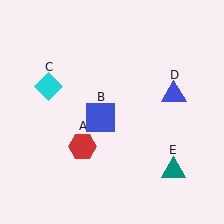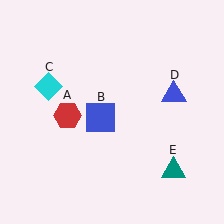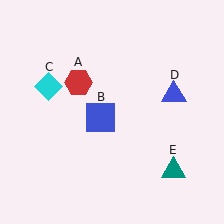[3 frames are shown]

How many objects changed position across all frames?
1 object changed position: red hexagon (object A).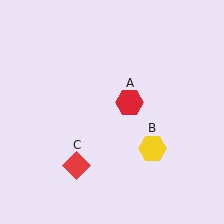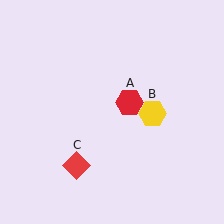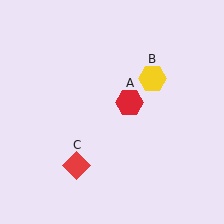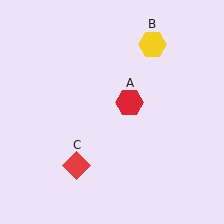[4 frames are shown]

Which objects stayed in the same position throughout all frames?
Red hexagon (object A) and red diamond (object C) remained stationary.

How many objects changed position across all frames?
1 object changed position: yellow hexagon (object B).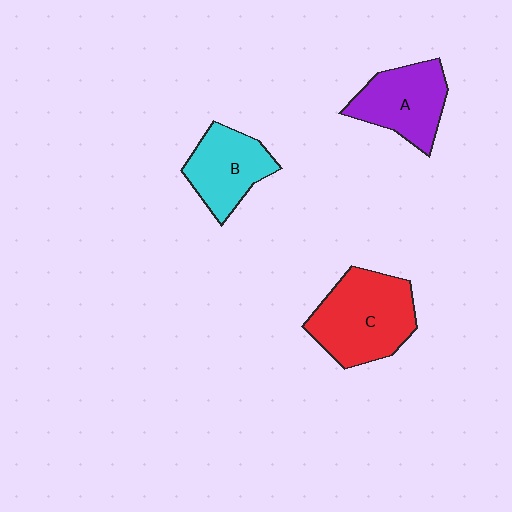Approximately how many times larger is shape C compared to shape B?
Approximately 1.5 times.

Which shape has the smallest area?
Shape B (cyan).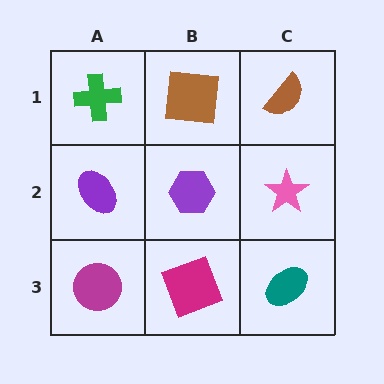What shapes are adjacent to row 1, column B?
A purple hexagon (row 2, column B), a green cross (row 1, column A), a brown semicircle (row 1, column C).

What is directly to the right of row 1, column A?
A brown square.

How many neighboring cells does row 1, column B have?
3.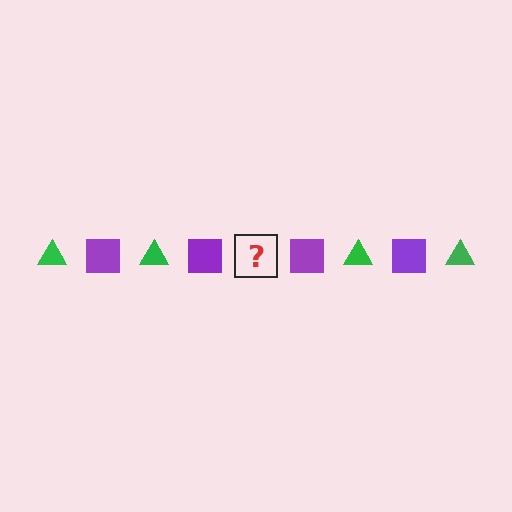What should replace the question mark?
The question mark should be replaced with a green triangle.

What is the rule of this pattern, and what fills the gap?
The rule is that the pattern alternates between green triangle and purple square. The gap should be filled with a green triangle.